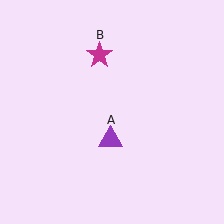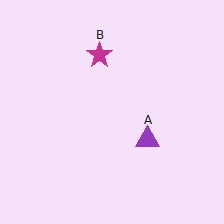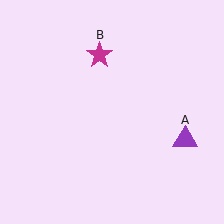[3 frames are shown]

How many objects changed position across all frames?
1 object changed position: purple triangle (object A).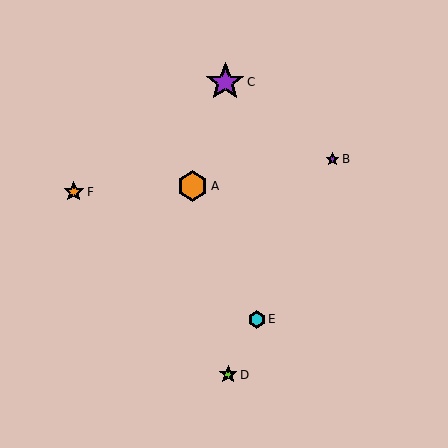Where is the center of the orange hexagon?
The center of the orange hexagon is at (193, 186).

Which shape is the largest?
The purple star (labeled C) is the largest.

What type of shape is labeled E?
Shape E is a cyan hexagon.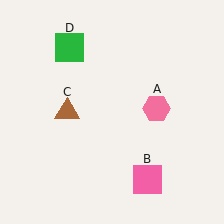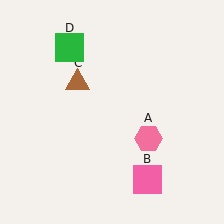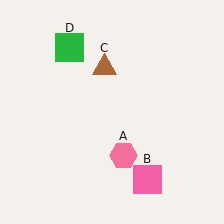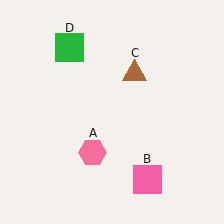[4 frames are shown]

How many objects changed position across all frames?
2 objects changed position: pink hexagon (object A), brown triangle (object C).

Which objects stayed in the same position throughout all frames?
Pink square (object B) and green square (object D) remained stationary.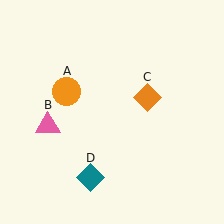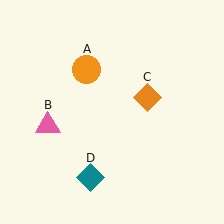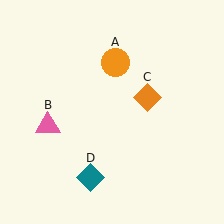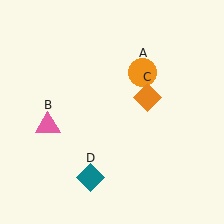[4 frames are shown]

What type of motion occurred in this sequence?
The orange circle (object A) rotated clockwise around the center of the scene.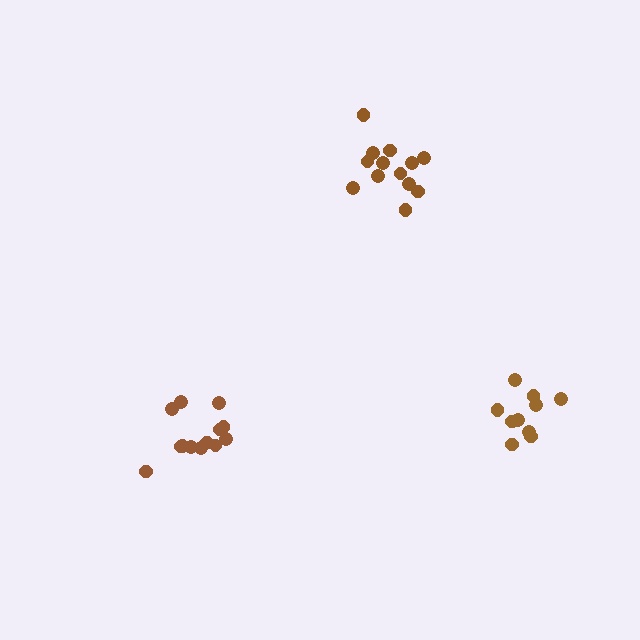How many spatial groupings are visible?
There are 3 spatial groupings.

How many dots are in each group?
Group 1: 13 dots, Group 2: 13 dots, Group 3: 10 dots (36 total).